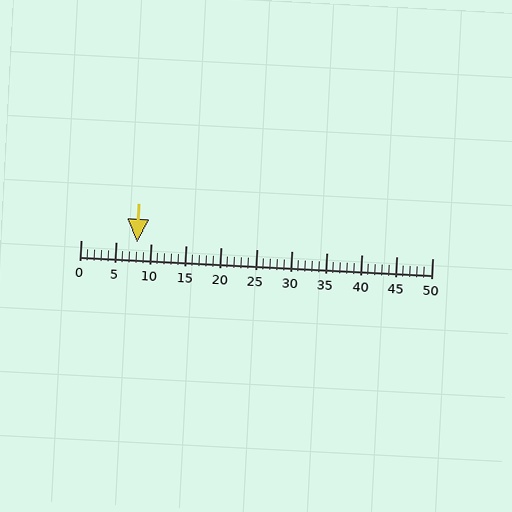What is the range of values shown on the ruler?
The ruler shows values from 0 to 50.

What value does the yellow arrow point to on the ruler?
The yellow arrow points to approximately 8.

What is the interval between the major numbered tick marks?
The major tick marks are spaced 5 units apart.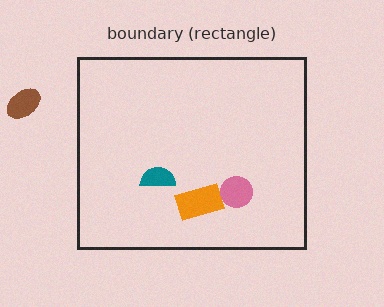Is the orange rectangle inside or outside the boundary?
Inside.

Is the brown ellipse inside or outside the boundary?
Outside.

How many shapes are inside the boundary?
3 inside, 1 outside.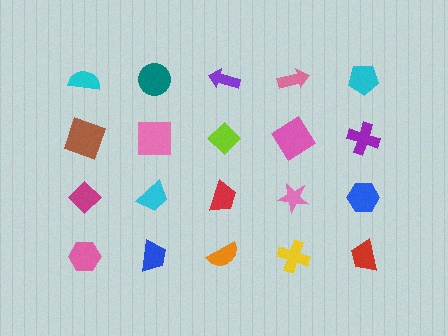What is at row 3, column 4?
A pink star.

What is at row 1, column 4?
A pink arrow.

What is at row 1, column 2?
A teal circle.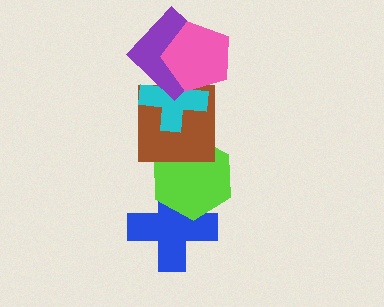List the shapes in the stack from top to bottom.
From top to bottom: the pink pentagon, the purple diamond, the cyan cross, the brown square, the lime hexagon, the blue cross.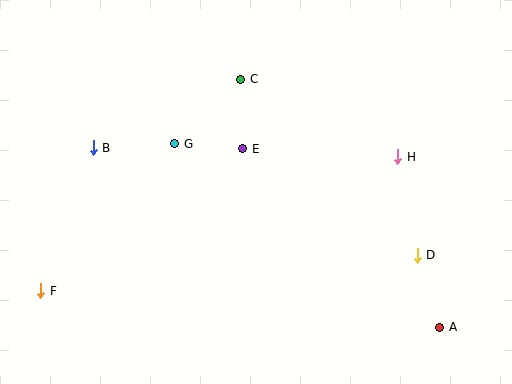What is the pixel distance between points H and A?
The distance between H and A is 176 pixels.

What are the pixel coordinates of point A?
Point A is at (440, 327).